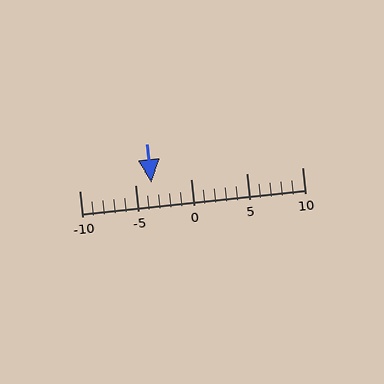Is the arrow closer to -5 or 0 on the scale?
The arrow is closer to -5.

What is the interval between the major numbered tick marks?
The major tick marks are spaced 5 units apart.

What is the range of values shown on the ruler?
The ruler shows values from -10 to 10.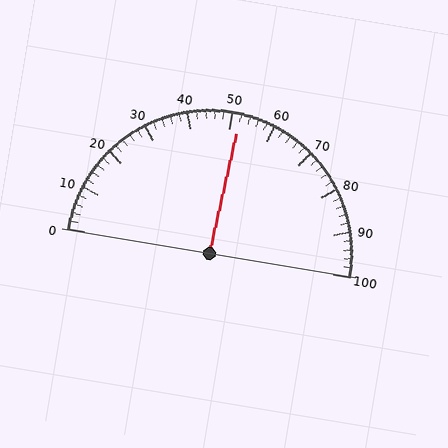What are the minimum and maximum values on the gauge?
The gauge ranges from 0 to 100.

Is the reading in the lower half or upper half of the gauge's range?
The reading is in the upper half of the range (0 to 100).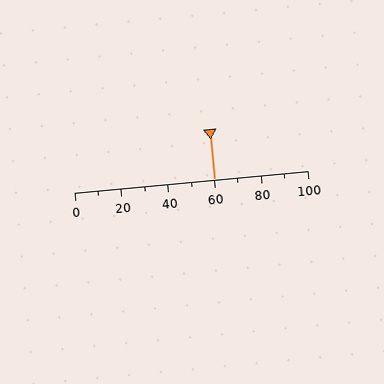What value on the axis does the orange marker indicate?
The marker indicates approximately 60.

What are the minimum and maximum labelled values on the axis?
The axis runs from 0 to 100.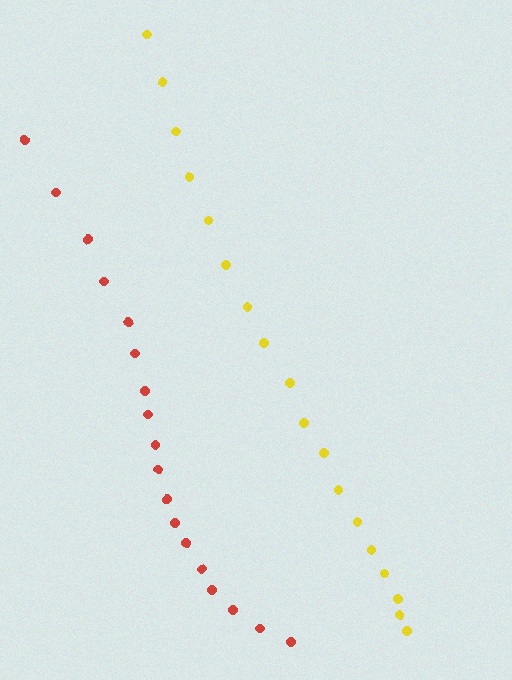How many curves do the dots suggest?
There are 2 distinct paths.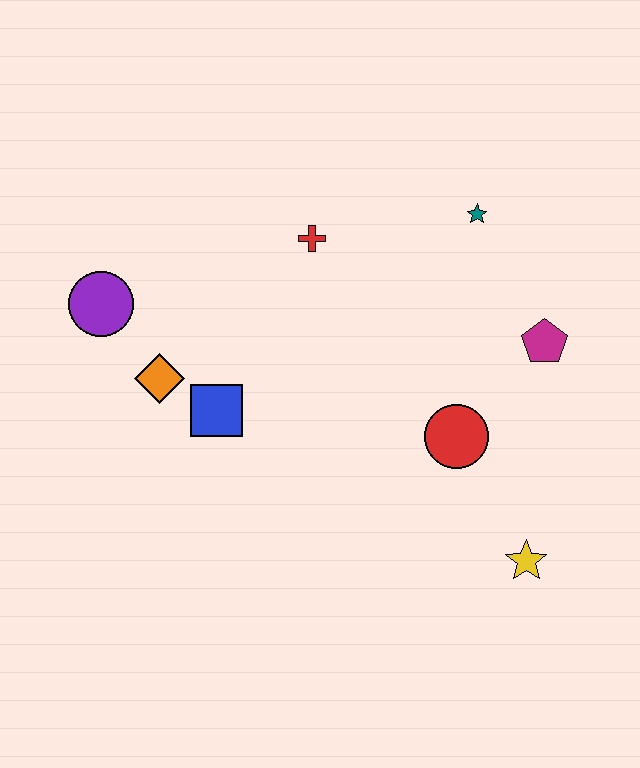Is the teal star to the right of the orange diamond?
Yes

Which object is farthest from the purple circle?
The yellow star is farthest from the purple circle.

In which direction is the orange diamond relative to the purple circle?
The orange diamond is below the purple circle.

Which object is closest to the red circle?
The magenta pentagon is closest to the red circle.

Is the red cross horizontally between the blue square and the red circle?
Yes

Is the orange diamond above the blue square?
Yes